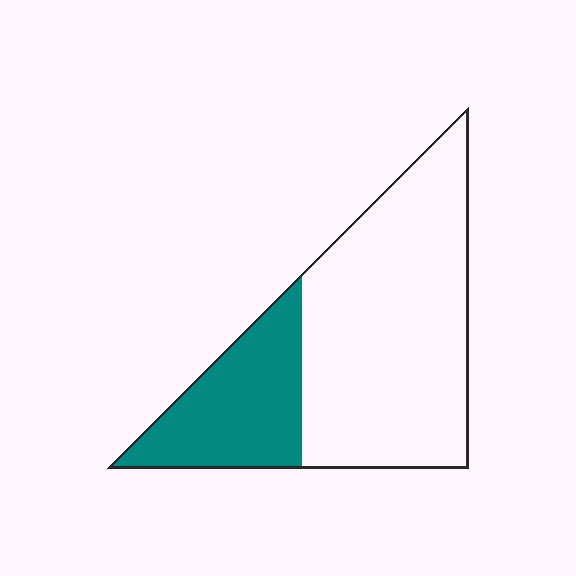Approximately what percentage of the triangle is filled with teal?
Approximately 30%.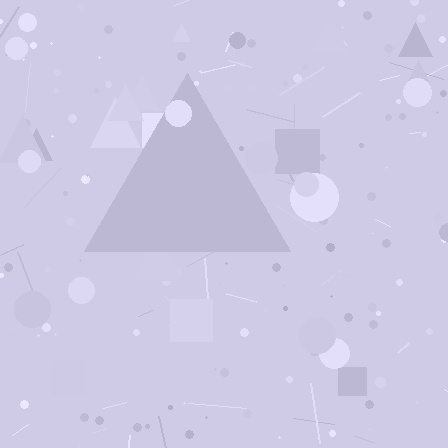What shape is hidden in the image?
A triangle is hidden in the image.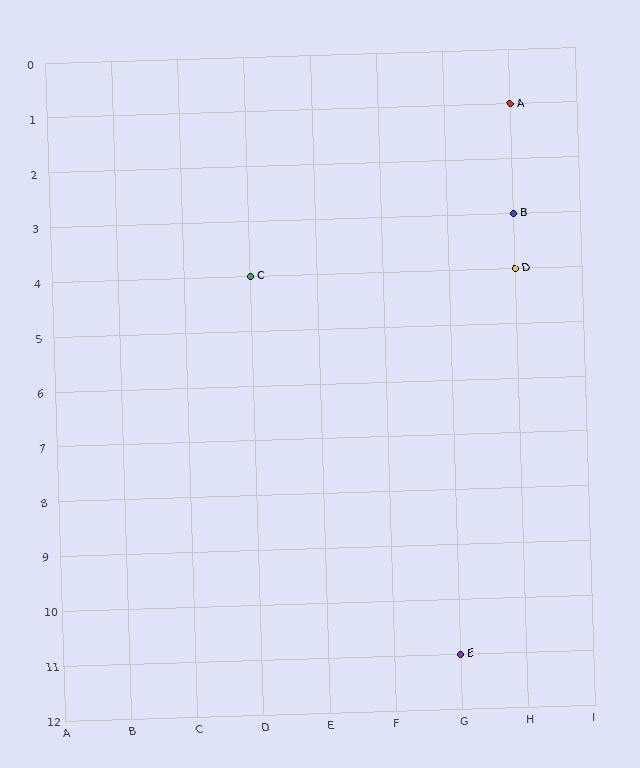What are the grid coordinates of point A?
Point A is at grid coordinates (H, 1).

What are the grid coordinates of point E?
Point E is at grid coordinates (G, 11).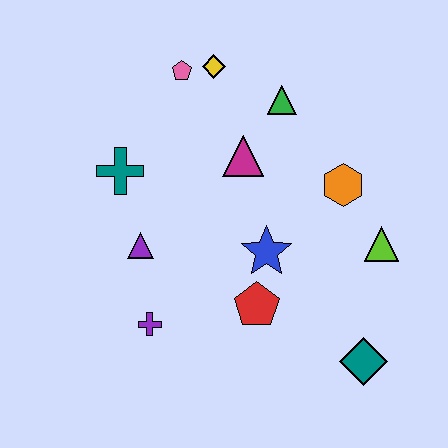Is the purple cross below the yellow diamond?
Yes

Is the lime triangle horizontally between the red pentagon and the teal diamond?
No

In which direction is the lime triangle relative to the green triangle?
The lime triangle is below the green triangle.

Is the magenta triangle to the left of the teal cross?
No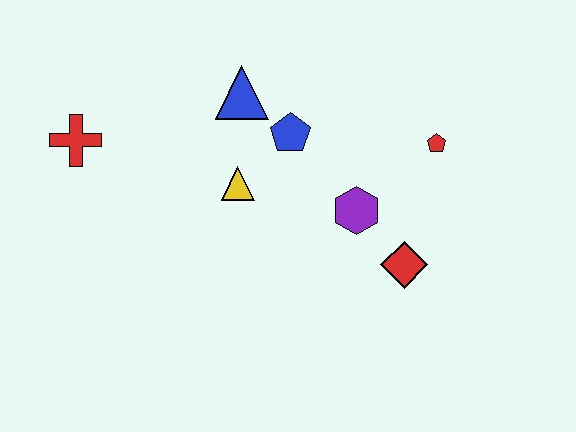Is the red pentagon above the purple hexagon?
Yes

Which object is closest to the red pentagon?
The purple hexagon is closest to the red pentagon.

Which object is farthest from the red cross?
The red pentagon is farthest from the red cross.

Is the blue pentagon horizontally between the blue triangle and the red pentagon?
Yes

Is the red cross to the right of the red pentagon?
No